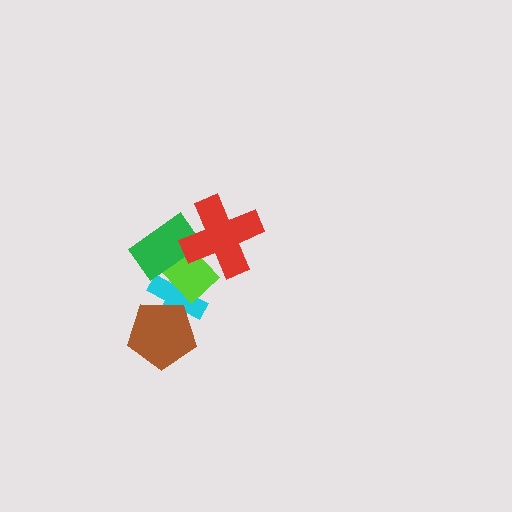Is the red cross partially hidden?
No, no other shape covers it.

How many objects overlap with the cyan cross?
3 objects overlap with the cyan cross.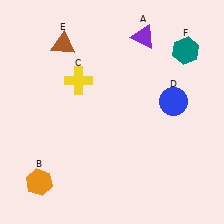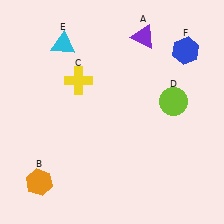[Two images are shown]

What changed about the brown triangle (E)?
In Image 1, E is brown. In Image 2, it changed to cyan.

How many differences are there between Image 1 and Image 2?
There are 3 differences between the two images.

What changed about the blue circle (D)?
In Image 1, D is blue. In Image 2, it changed to lime.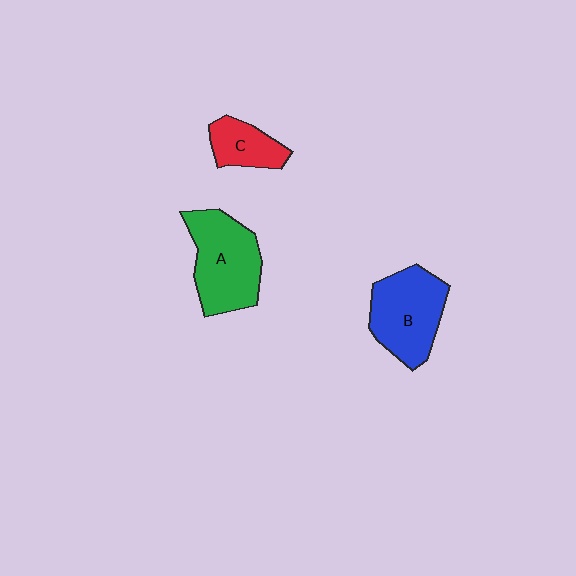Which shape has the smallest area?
Shape C (red).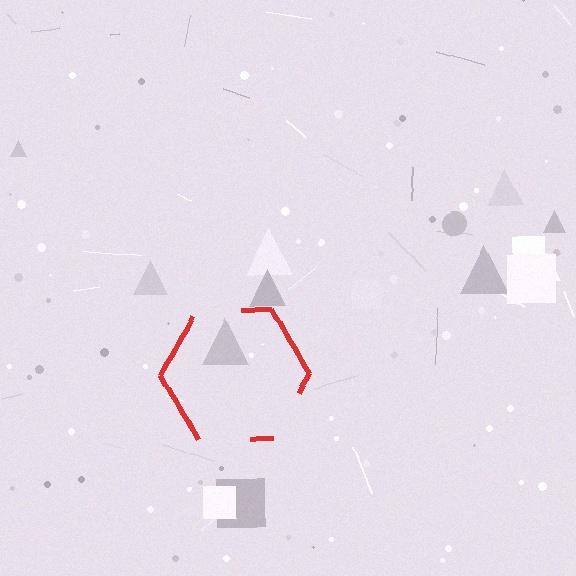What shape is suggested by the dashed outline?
The dashed outline suggests a hexagon.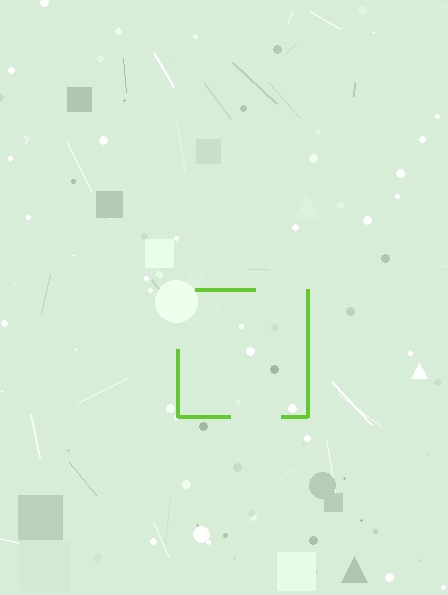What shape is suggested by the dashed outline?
The dashed outline suggests a square.